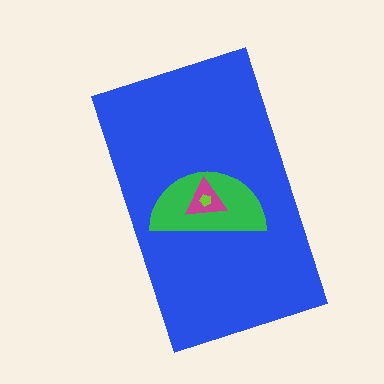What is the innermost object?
The lime pentagon.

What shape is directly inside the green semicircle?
The magenta triangle.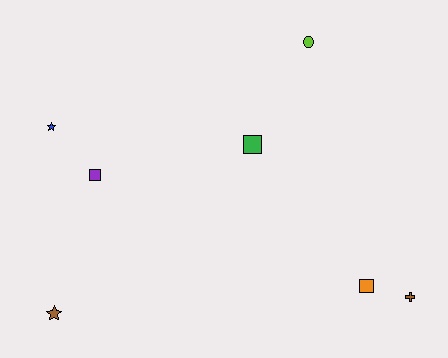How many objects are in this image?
There are 7 objects.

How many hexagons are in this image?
There are no hexagons.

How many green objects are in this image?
There is 1 green object.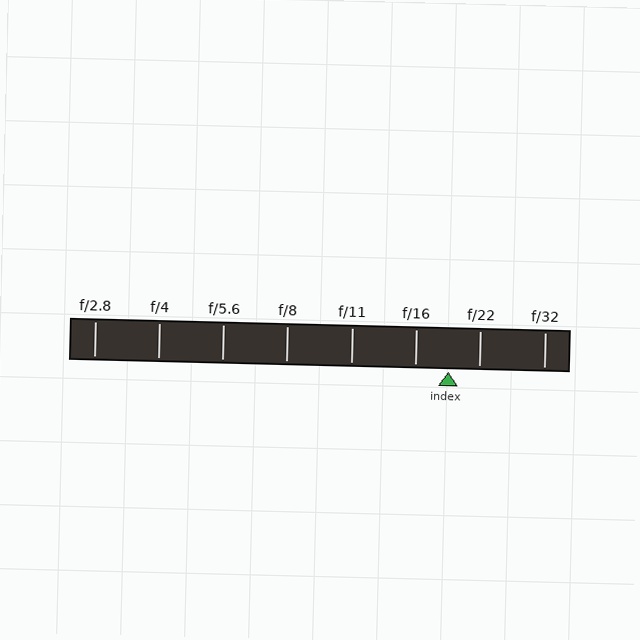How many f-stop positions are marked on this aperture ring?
There are 8 f-stop positions marked.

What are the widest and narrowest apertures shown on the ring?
The widest aperture shown is f/2.8 and the narrowest is f/32.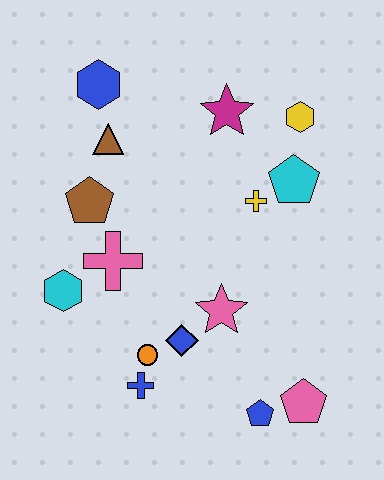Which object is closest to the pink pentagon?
The blue pentagon is closest to the pink pentagon.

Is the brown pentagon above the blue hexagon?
No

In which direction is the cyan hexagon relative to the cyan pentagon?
The cyan hexagon is to the left of the cyan pentagon.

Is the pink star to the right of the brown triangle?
Yes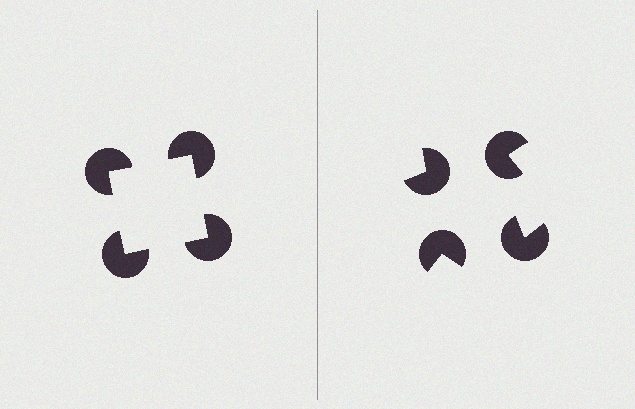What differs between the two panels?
The pac-man discs are positioned identically on both sides; only the wedge orientations differ. On the left they align to a square; on the right they are misaligned.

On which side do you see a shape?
An illusory square appears on the left side. On the right side the wedge cuts are rotated, so no coherent shape forms.